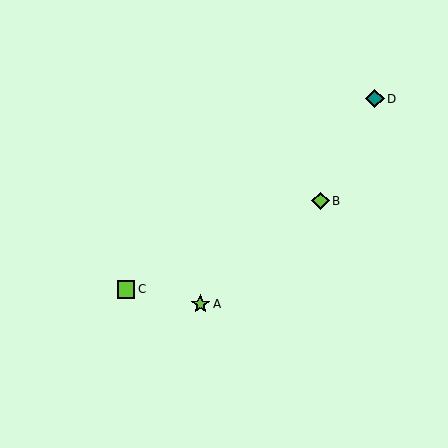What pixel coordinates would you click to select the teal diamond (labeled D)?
Click at (375, 99) to select the teal diamond D.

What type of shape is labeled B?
Shape B is a lime diamond.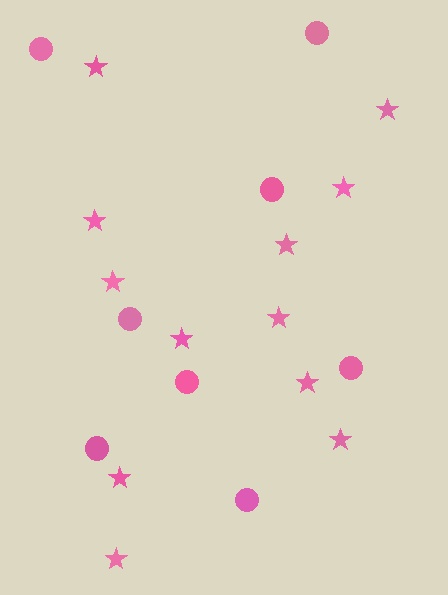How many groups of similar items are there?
There are 2 groups: one group of stars (12) and one group of circles (8).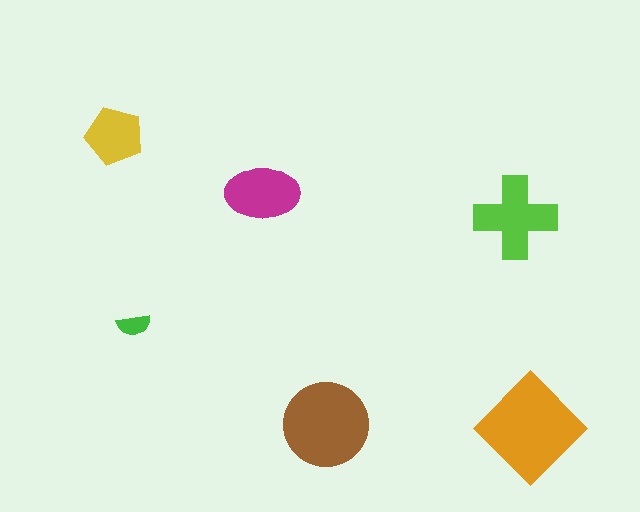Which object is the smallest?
The green semicircle.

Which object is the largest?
The orange diamond.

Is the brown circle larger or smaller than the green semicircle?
Larger.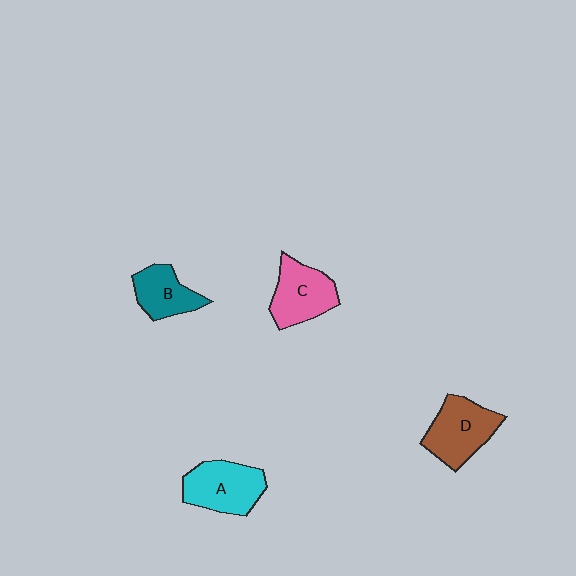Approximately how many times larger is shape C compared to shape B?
Approximately 1.3 times.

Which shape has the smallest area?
Shape B (teal).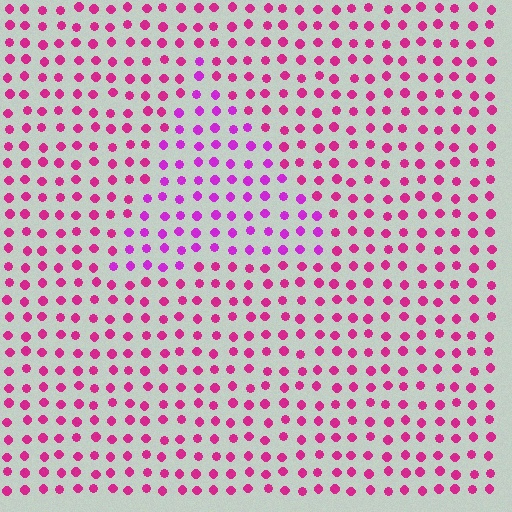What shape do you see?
I see a triangle.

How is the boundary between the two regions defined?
The boundary is defined purely by a slight shift in hue (about 27 degrees). Spacing, size, and orientation are identical on both sides.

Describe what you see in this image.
The image is filled with small magenta elements in a uniform arrangement. A triangle-shaped region is visible where the elements are tinted to a slightly different hue, forming a subtle color boundary.